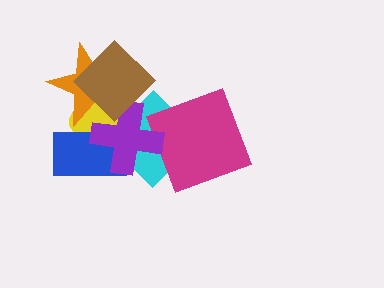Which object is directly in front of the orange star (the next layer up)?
The blue rectangle is directly in front of the orange star.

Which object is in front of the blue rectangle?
The purple cross is in front of the blue rectangle.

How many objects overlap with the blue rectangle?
4 objects overlap with the blue rectangle.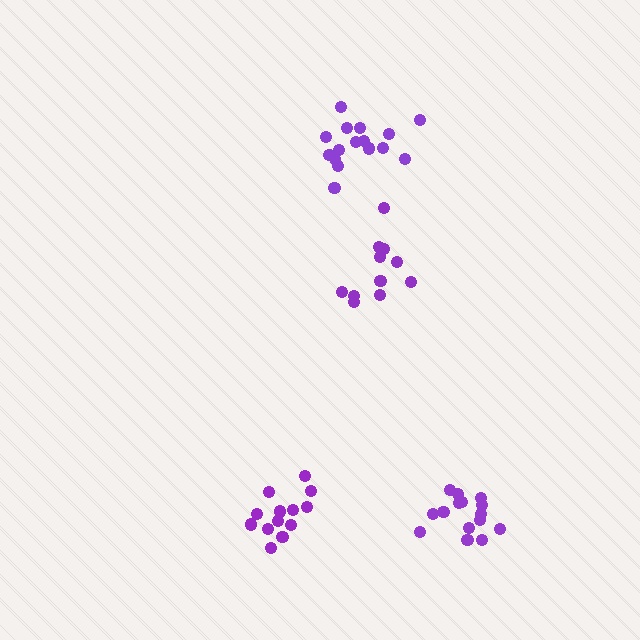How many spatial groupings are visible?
There are 4 spatial groupings.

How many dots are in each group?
Group 1: 16 dots, Group 2: 11 dots, Group 3: 13 dots, Group 4: 15 dots (55 total).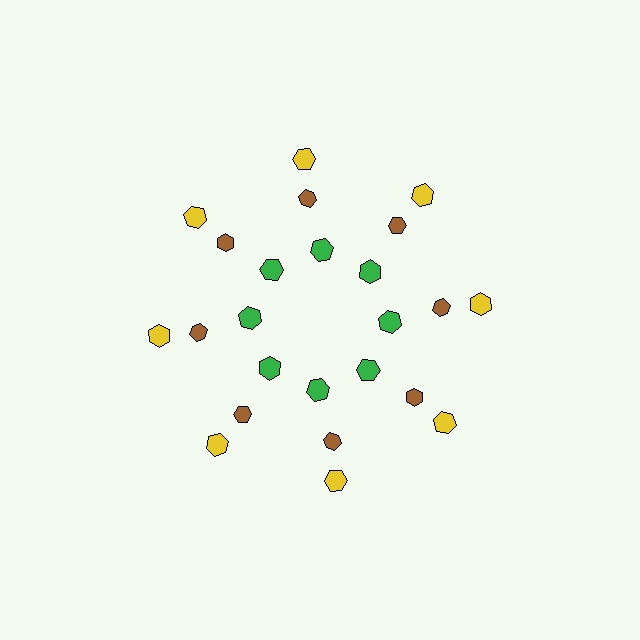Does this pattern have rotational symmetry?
Yes, this pattern has 8-fold rotational symmetry. It looks the same after rotating 45 degrees around the center.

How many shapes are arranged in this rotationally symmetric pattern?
There are 24 shapes, arranged in 8 groups of 3.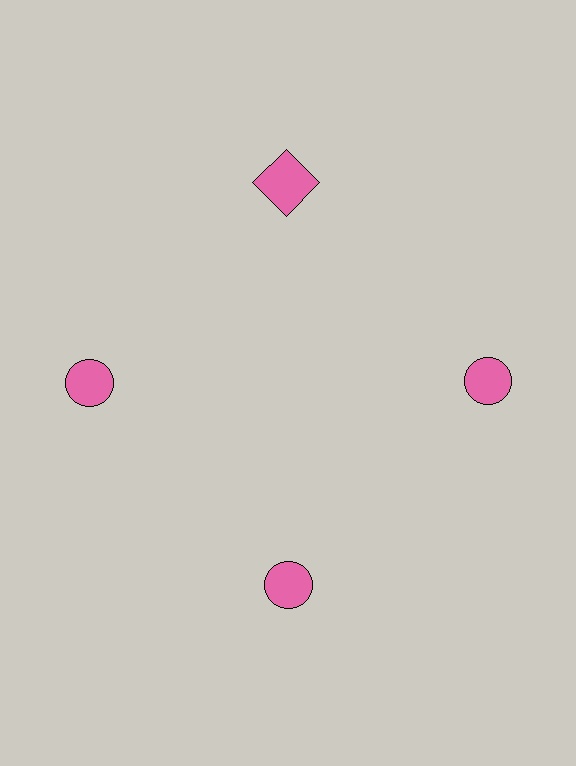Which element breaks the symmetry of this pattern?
The pink square at roughly the 12 o'clock position breaks the symmetry. All other shapes are pink circles.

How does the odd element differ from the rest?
It has a different shape: square instead of circle.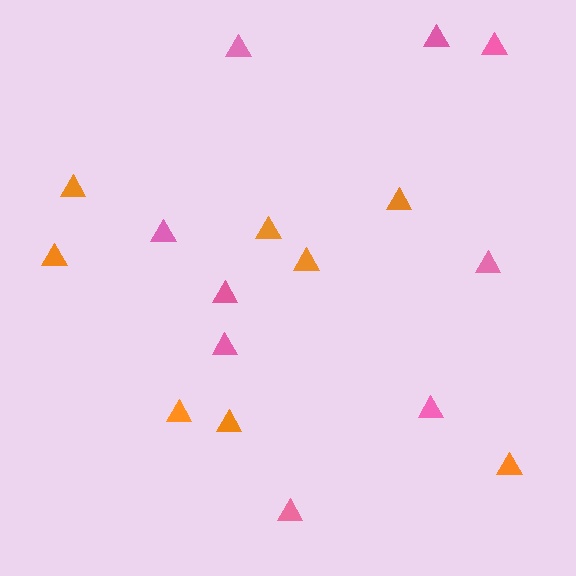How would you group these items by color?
There are 2 groups: one group of pink triangles (9) and one group of orange triangles (8).